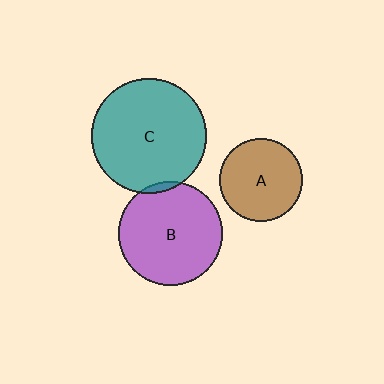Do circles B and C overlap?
Yes.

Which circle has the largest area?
Circle C (teal).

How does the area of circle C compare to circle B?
Approximately 1.2 times.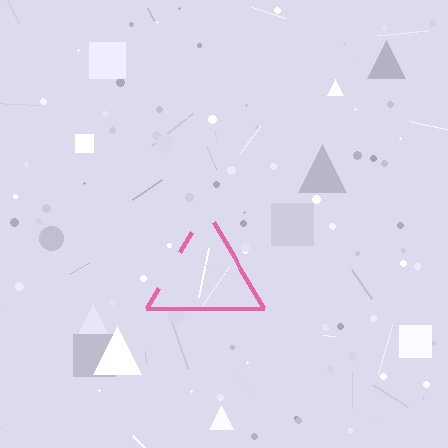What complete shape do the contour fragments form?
The contour fragments form a triangle.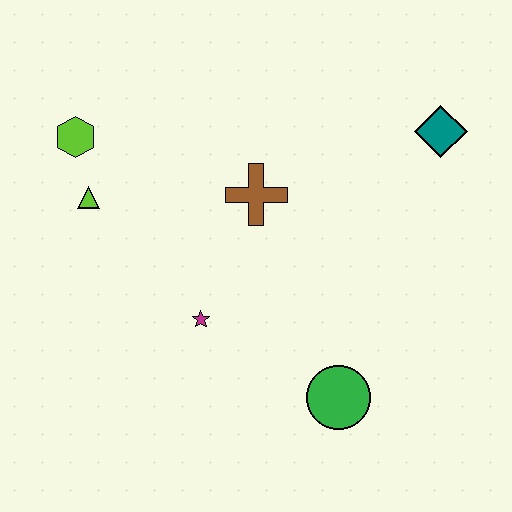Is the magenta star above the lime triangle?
No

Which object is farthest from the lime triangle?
The teal diamond is farthest from the lime triangle.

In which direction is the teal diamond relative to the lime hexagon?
The teal diamond is to the right of the lime hexagon.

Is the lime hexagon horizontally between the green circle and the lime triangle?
No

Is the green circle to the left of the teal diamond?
Yes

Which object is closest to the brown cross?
The magenta star is closest to the brown cross.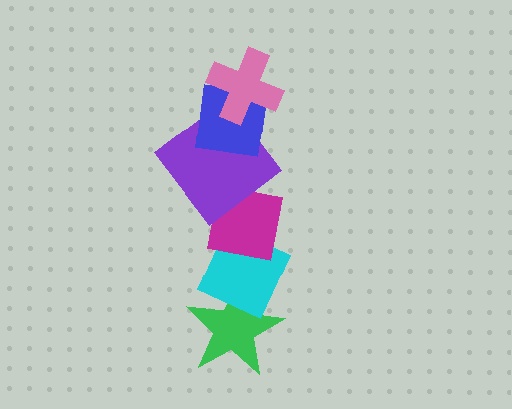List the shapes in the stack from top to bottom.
From top to bottom: the pink cross, the blue square, the purple diamond, the magenta square, the cyan diamond, the green star.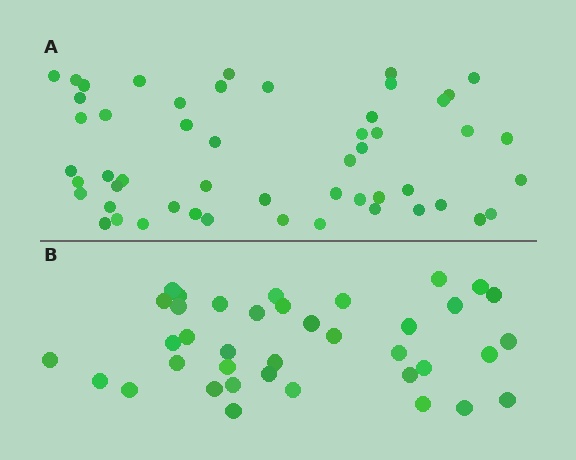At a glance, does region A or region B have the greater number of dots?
Region A (the top region) has more dots.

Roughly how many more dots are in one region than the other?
Region A has approximately 15 more dots than region B.